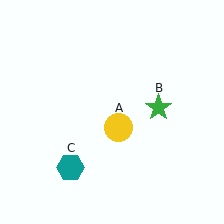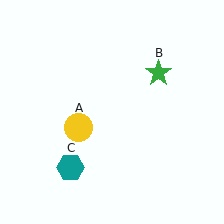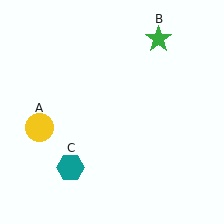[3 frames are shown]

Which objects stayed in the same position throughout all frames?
Teal hexagon (object C) remained stationary.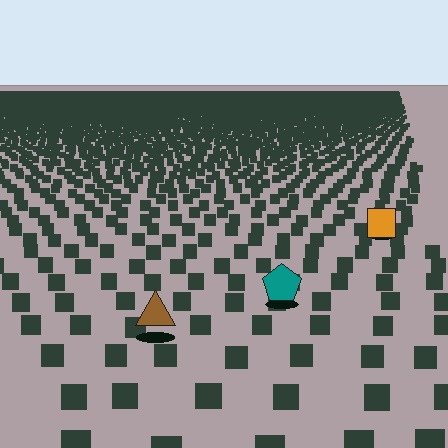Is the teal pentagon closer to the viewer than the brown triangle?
No. The brown triangle is closer — you can tell from the texture gradient: the ground texture is coarser near it.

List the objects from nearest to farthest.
From nearest to farthest: the brown triangle, the teal pentagon, the orange square.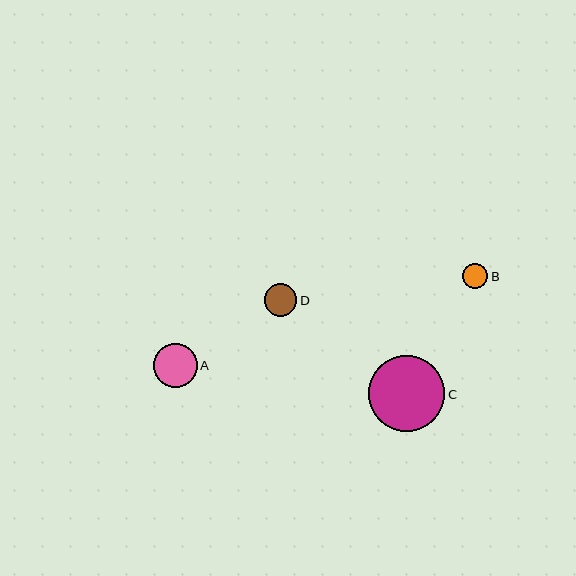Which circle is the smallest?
Circle B is the smallest with a size of approximately 25 pixels.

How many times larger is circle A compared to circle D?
Circle A is approximately 1.4 times the size of circle D.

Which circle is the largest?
Circle C is the largest with a size of approximately 76 pixels.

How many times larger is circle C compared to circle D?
Circle C is approximately 2.3 times the size of circle D.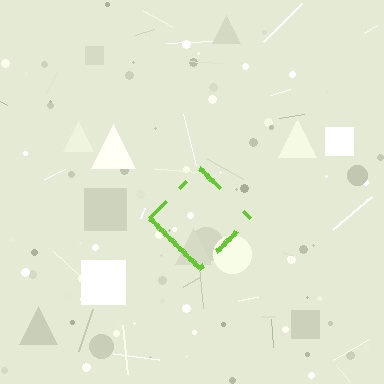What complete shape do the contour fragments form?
The contour fragments form a diamond.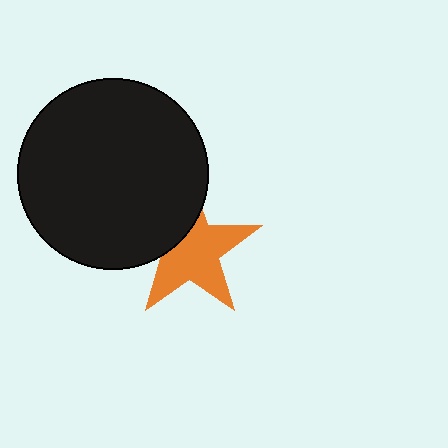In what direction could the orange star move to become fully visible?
The orange star could move toward the lower-right. That would shift it out from behind the black circle entirely.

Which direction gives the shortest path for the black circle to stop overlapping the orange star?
Moving toward the upper-left gives the shortest separation.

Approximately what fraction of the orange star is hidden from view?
Roughly 32% of the orange star is hidden behind the black circle.